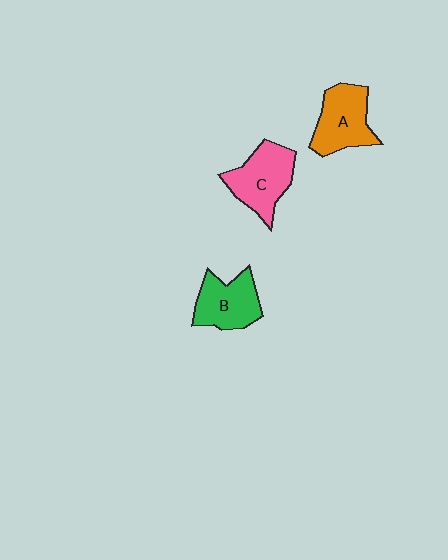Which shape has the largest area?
Shape C (pink).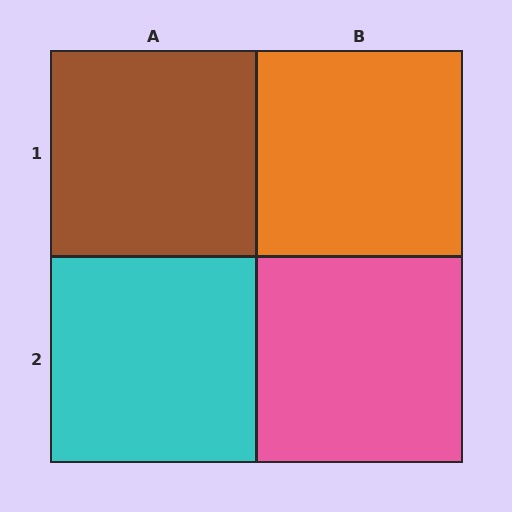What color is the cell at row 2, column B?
Pink.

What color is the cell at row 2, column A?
Cyan.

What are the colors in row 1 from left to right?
Brown, orange.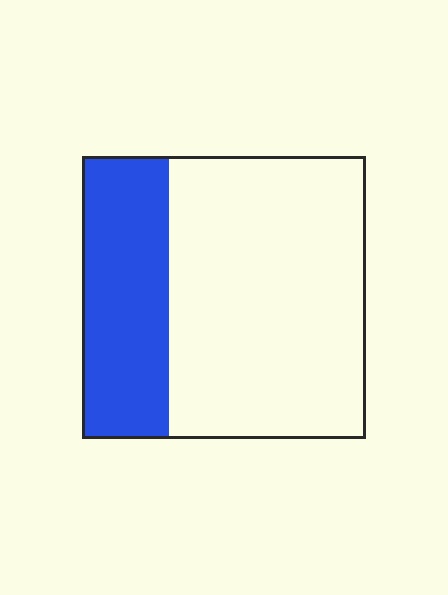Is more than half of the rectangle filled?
No.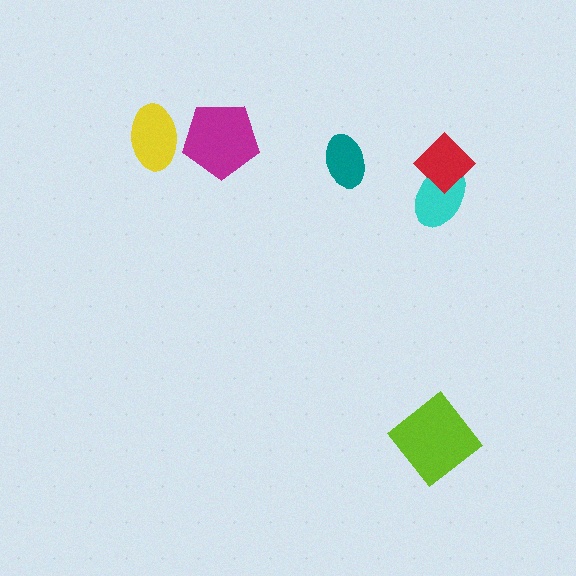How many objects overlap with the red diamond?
1 object overlaps with the red diamond.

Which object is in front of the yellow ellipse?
The magenta pentagon is in front of the yellow ellipse.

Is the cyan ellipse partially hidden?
Yes, it is partially covered by another shape.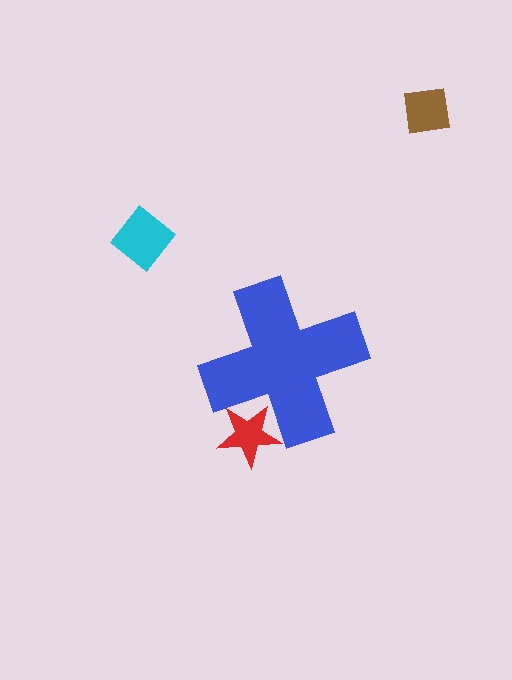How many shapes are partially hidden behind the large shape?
1 shape is partially hidden.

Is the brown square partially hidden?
No, the brown square is fully visible.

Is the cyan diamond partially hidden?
No, the cyan diamond is fully visible.